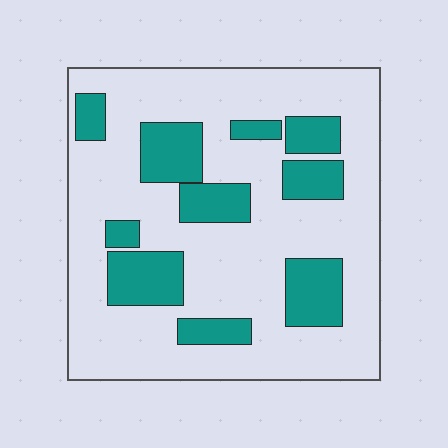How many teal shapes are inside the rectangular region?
10.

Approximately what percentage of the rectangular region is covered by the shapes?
Approximately 25%.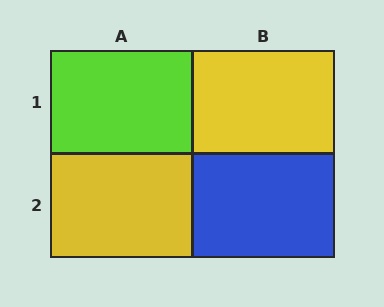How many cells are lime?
1 cell is lime.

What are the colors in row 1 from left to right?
Lime, yellow.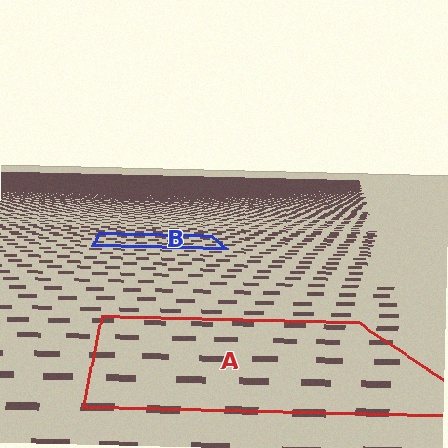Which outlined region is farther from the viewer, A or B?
Region B is farther from the viewer — the texture elements inside it appear smaller and more densely packed.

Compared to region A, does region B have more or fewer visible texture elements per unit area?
Region B has more texture elements per unit area — they are packed more densely because it is farther away.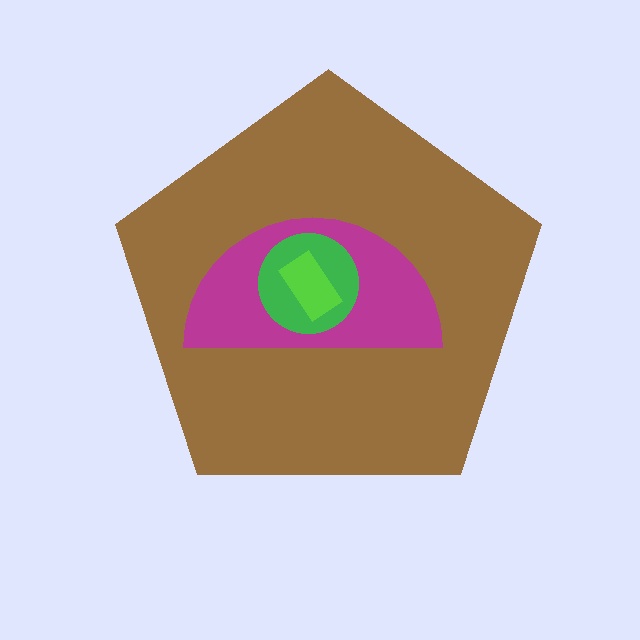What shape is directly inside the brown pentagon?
The magenta semicircle.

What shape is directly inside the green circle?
The lime rectangle.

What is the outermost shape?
The brown pentagon.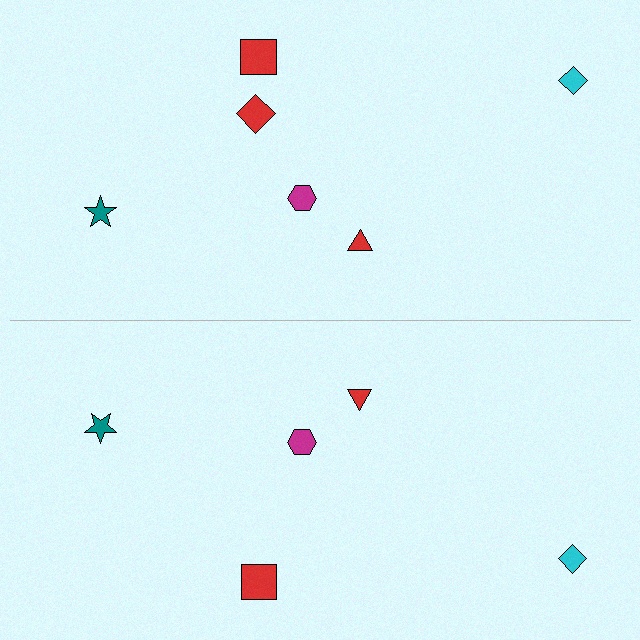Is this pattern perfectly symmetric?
No, the pattern is not perfectly symmetric. A red diamond is missing from the bottom side.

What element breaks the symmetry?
A red diamond is missing from the bottom side.